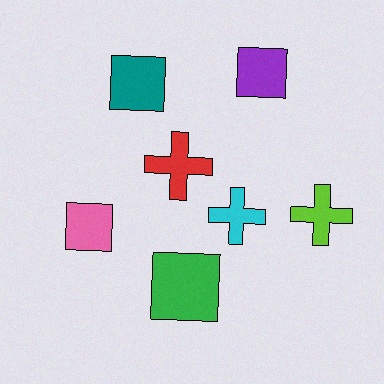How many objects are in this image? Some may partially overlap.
There are 7 objects.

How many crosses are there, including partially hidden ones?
There are 3 crosses.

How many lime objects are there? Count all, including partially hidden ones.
There is 1 lime object.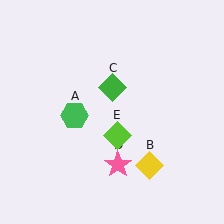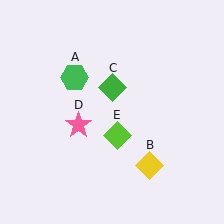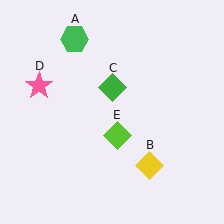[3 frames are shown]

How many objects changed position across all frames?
2 objects changed position: green hexagon (object A), pink star (object D).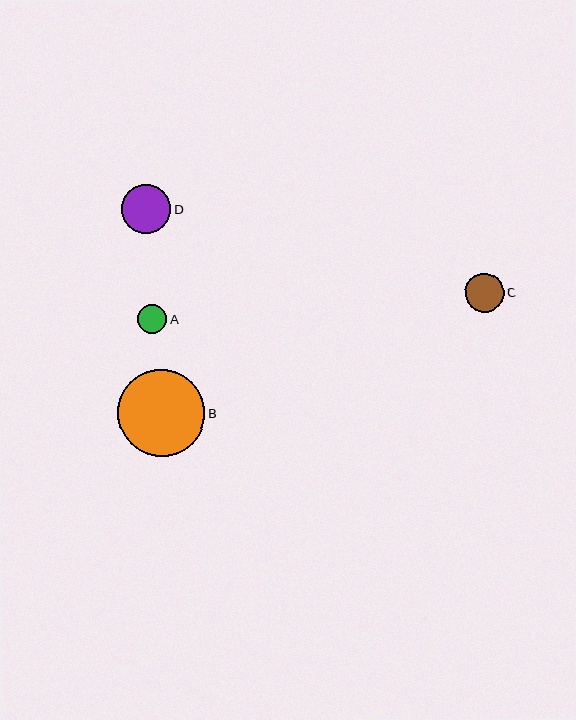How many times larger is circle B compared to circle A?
Circle B is approximately 3.0 times the size of circle A.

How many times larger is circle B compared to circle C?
Circle B is approximately 2.2 times the size of circle C.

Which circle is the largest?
Circle B is the largest with a size of approximately 88 pixels.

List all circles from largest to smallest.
From largest to smallest: B, D, C, A.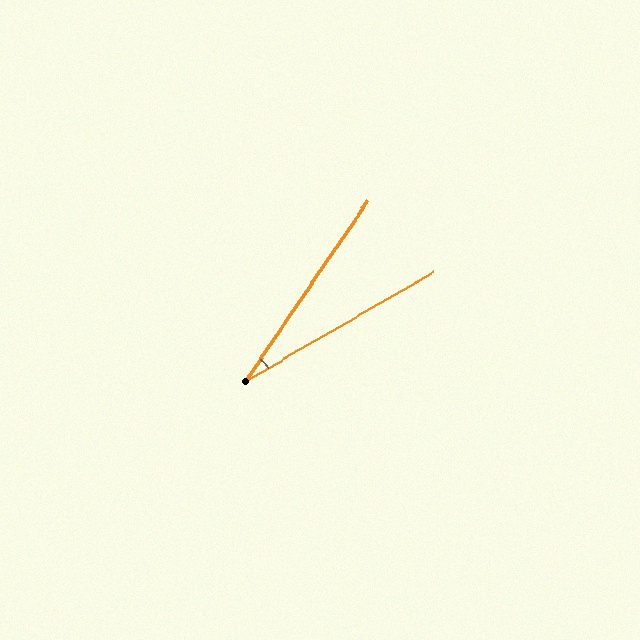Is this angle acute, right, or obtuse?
It is acute.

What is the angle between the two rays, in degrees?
Approximately 26 degrees.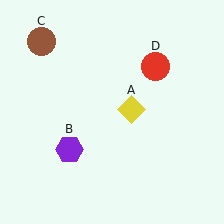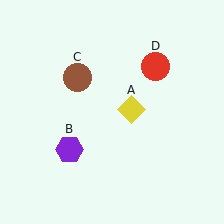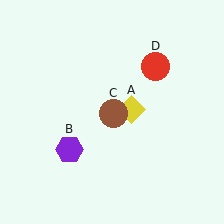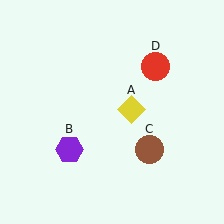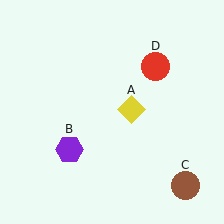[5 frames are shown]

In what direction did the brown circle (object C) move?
The brown circle (object C) moved down and to the right.